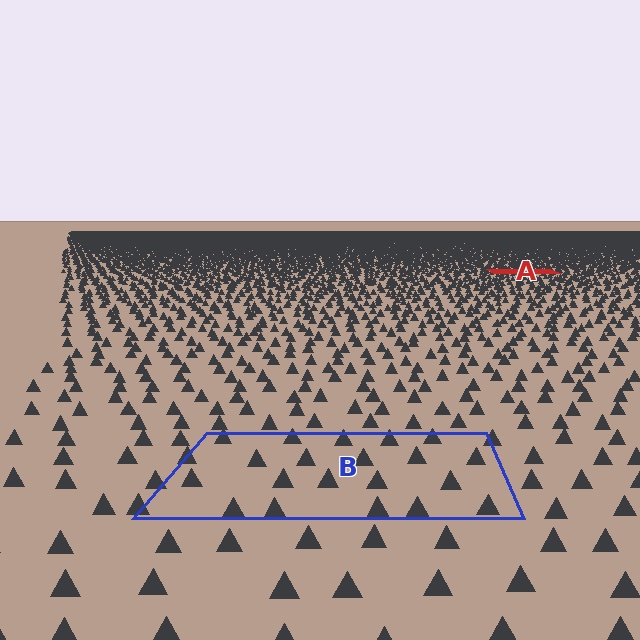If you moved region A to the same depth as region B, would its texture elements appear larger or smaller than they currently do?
They would appear larger. At a closer depth, the same texture elements are projected at a bigger on-screen size.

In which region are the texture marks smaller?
The texture marks are smaller in region A, because it is farther away.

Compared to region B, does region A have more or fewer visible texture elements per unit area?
Region A has more texture elements per unit area — they are packed more densely because it is farther away.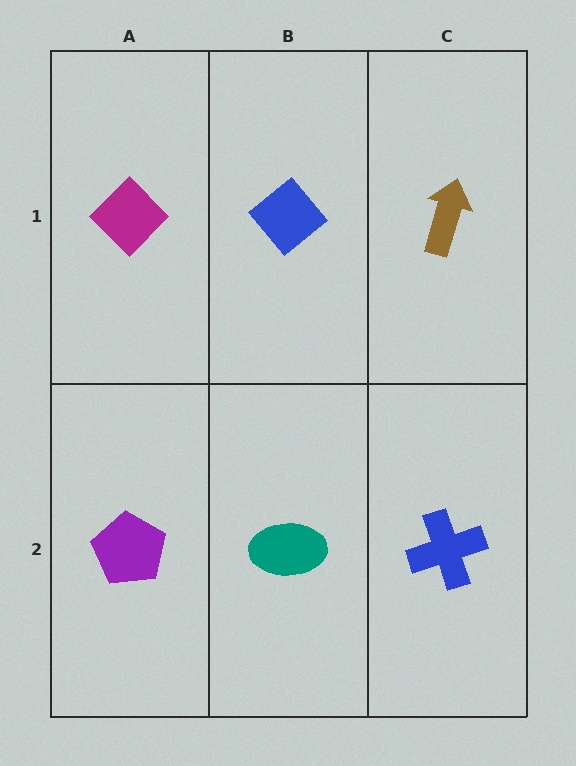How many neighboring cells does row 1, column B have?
3.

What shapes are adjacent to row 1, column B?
A teal ellipse (row 2, column B), a magenta diamond (row 1, column A), a brown arrow (row 1, column C).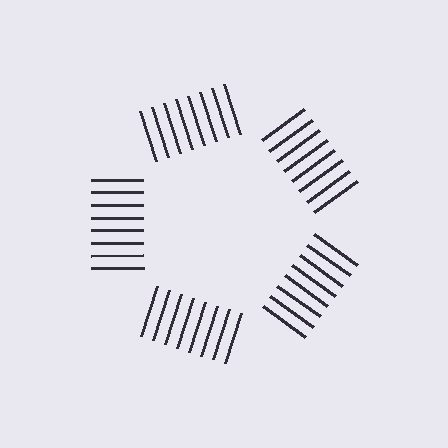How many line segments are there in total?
40 — 8 along each of the 5 edges.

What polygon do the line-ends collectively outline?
An illusory pentagon — the line segments terminate on its edges but no continuous stroke is drawn.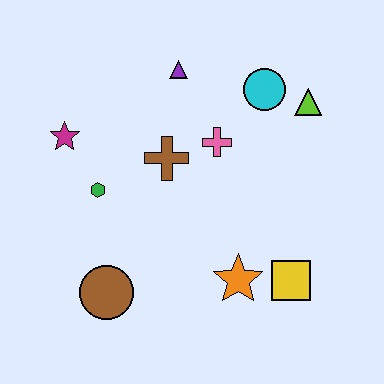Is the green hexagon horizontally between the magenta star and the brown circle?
Yes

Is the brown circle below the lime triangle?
Yes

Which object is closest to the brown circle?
The green hexagon is closest to the brown circle.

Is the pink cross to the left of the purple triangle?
No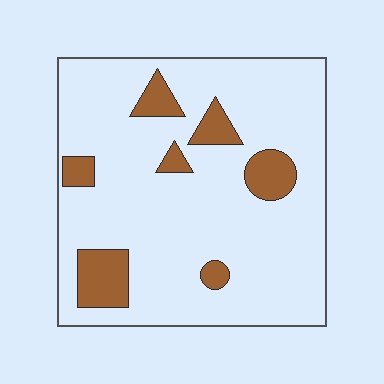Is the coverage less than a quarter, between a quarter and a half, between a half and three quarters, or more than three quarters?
Less than a quarter.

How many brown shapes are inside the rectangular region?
7.